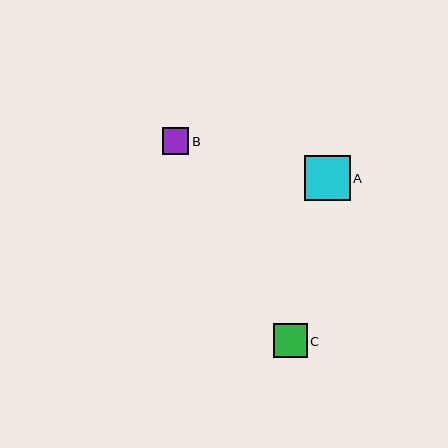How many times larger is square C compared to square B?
Square C is approximately 1.3 times the size of square B.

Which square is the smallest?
Square B is the smallest with a size of approximately 27 pixels.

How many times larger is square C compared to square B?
Square C is approximately 1.3 times the size of square B.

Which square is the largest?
Square A is the largest with a size of approximately 46 pixels.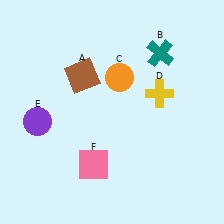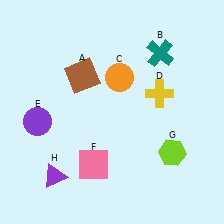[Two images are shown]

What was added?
A lime hexagon (G), a purple triangle (H) were added in Image 2.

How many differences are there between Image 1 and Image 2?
There are 2 differences between the two images.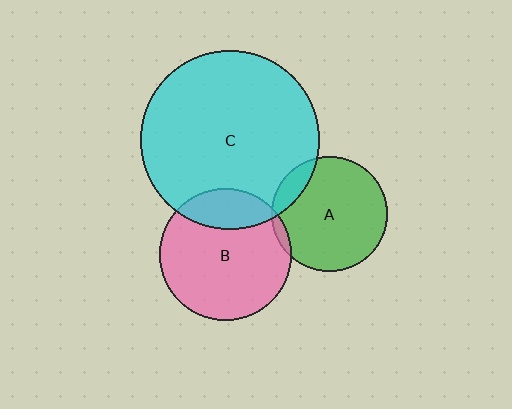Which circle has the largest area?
Circle C (cyan).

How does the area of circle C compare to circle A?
Approximately 2.4 times.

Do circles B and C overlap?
Yes.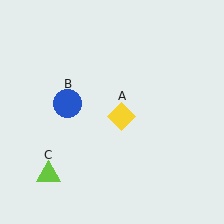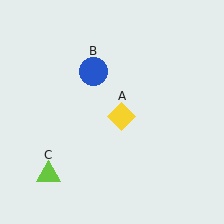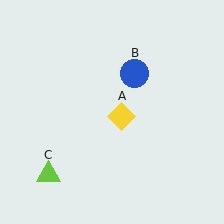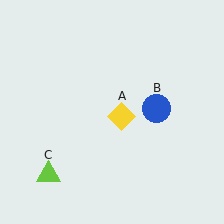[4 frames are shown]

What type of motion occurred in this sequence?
The blue circle (object B) rotated clockwise around the center of the scene.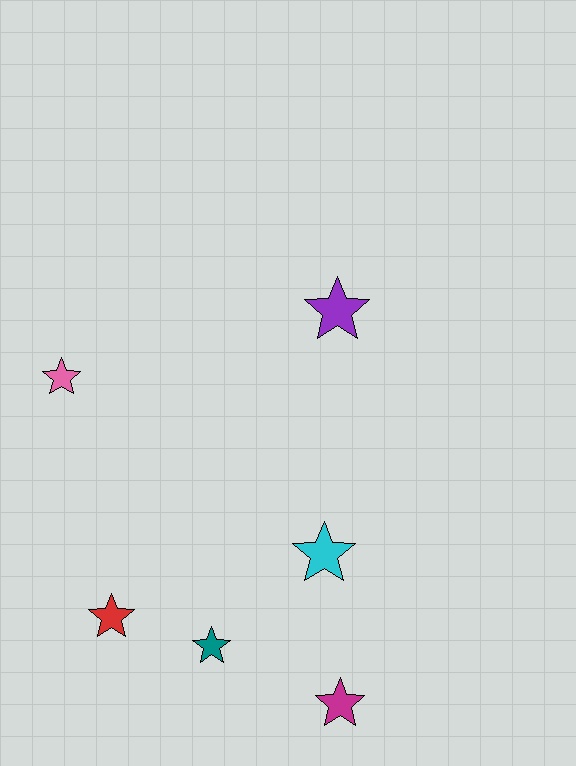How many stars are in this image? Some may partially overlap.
There are 6 stars.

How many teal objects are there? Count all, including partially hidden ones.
There is 1 teal object.